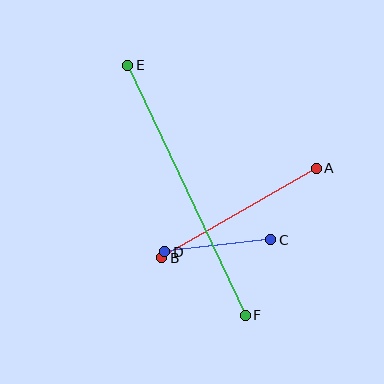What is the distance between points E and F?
The distance is approximately 277 pixels.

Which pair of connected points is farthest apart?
Points E and F are farthest apart.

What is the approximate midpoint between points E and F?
The midpoint is at approximately (187, 190) pixels.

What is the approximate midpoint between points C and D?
The midpoint is at approximately (218, 246) pixels.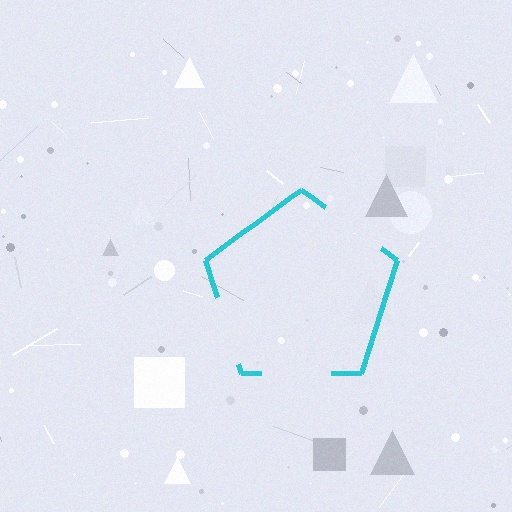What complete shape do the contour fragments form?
The contour fragments form a pentagon.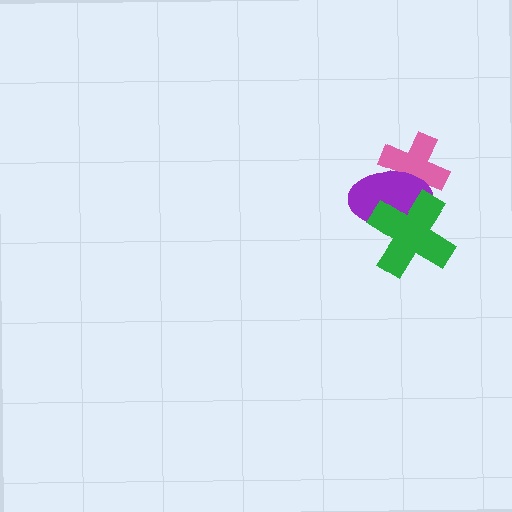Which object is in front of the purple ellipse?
The green cross is in front of the purple ellipse.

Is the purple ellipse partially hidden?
Yes, it is partially covered by another shape.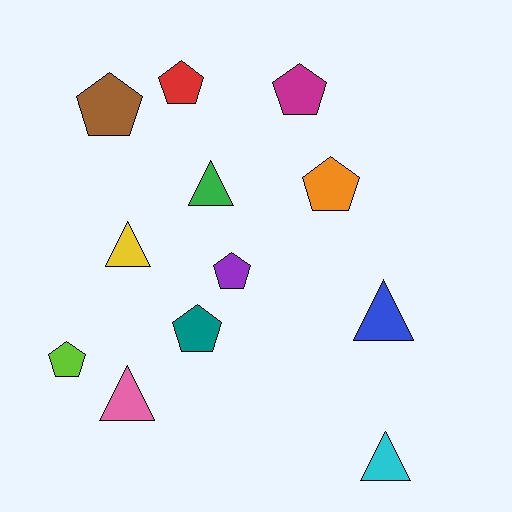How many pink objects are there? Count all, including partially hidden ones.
There is 1 pink object.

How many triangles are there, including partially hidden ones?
There are 5 triangles.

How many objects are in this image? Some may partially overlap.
There are 12 objects.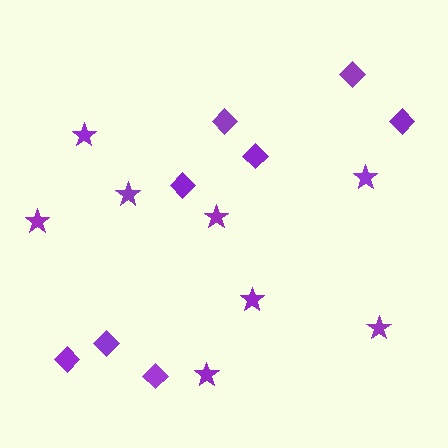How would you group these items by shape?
There are 2 groups: one group of diamonds (8) and one group of stars (8).